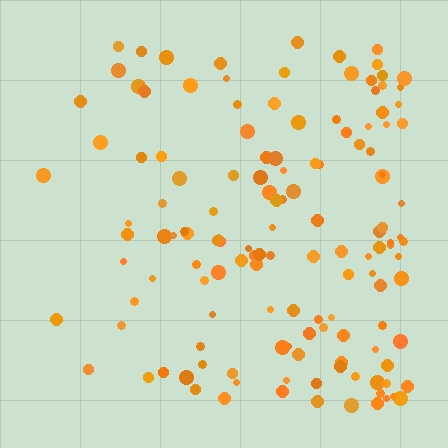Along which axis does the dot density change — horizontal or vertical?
Horizontal.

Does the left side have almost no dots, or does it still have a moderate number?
Still a moderate number, just noticeably fewer than the right.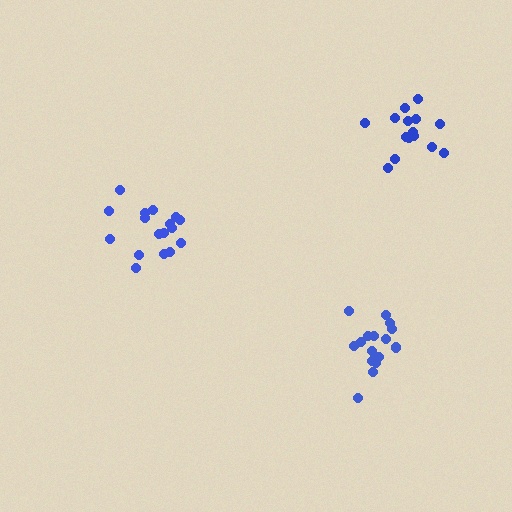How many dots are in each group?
Group 1: 17 dots, Group 2: 15 dots, Group 3: 17 dots (49 total).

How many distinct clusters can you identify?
There are 3 distinct clusters.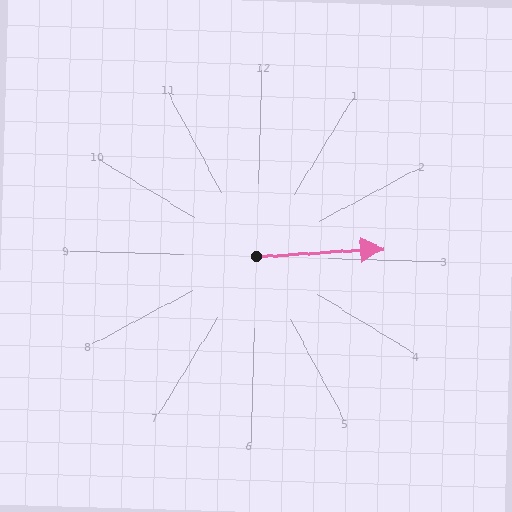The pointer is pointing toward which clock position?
Roughly 3 o'clock.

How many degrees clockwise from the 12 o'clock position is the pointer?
Approximately 85 degrees.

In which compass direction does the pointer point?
East.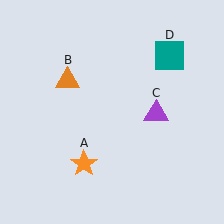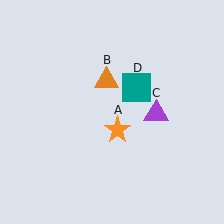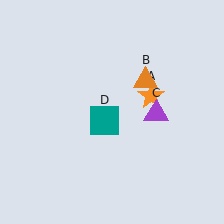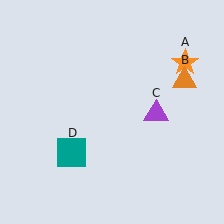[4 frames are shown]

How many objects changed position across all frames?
3 objects changed position: orange star (object A), orange triangle (object B), teal square (object D).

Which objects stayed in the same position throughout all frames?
Purple triangle (object C) remained stationary.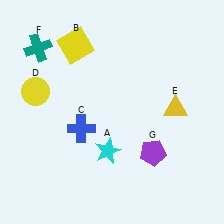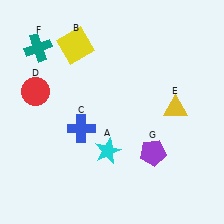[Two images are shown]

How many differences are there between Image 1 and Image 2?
There is 1 difference between the two images.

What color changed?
The circle (D) changed from yellow in Image 1 to red in Image 2.